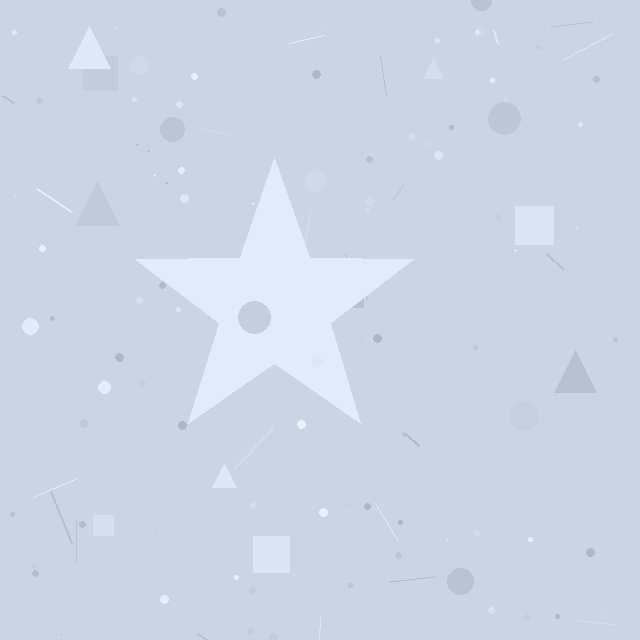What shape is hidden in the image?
A star is hidden in the image.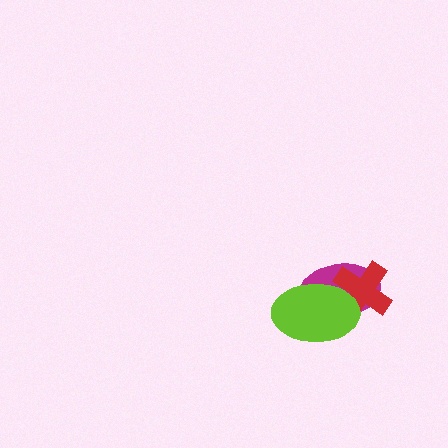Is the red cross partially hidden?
Yes, it is partially covered by another shape.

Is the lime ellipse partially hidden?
No, no other shape covers it.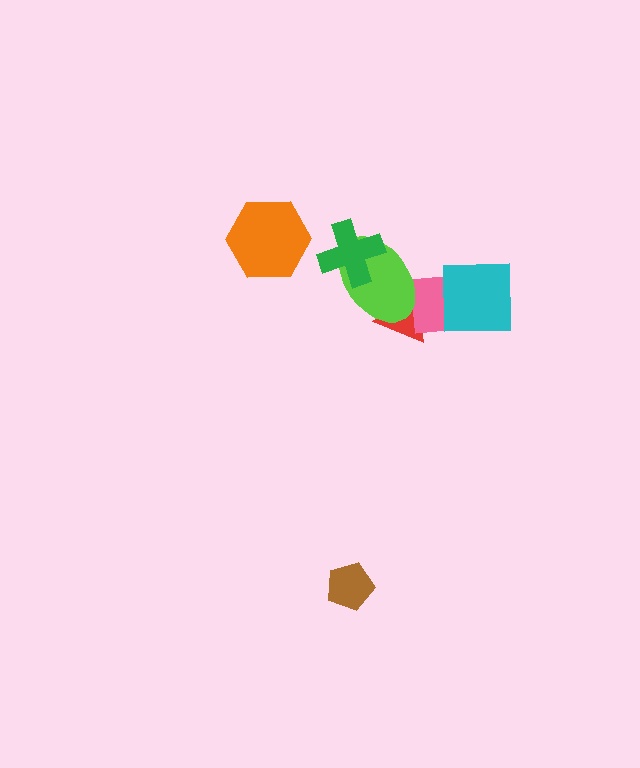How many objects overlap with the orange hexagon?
0 objects overlap with the orange hexagon.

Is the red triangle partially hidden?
Yes, it is partially covered by another shape.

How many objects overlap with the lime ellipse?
3 objects overlap with the lime ellipse.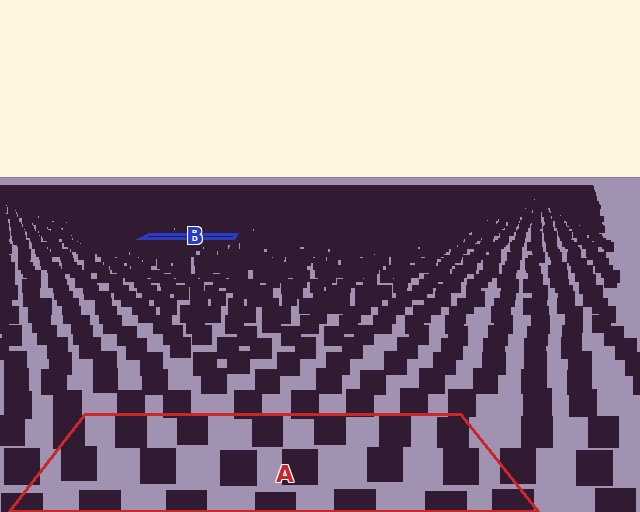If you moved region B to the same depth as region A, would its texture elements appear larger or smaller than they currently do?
They would appear larger. At a closer depth, the same texture elements are projected at a bigger on-screen size.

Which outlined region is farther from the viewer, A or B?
Region B is farther from the viewer — the texture elements inside it appear smaller and more densely packed.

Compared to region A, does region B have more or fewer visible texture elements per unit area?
Region B has more texture elements per unit area — they are packed more densely because it is farther away.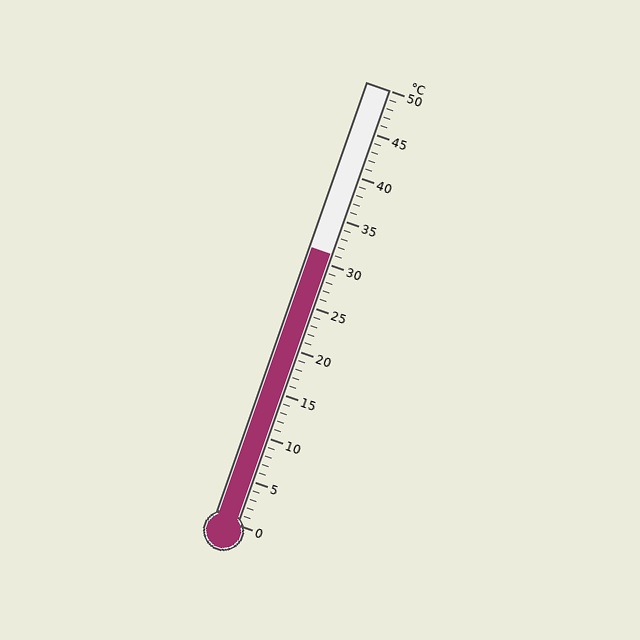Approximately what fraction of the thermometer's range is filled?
The thermometer is filled to approximately 60% of its range.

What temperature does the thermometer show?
The thermometer shows approximately 31°C.